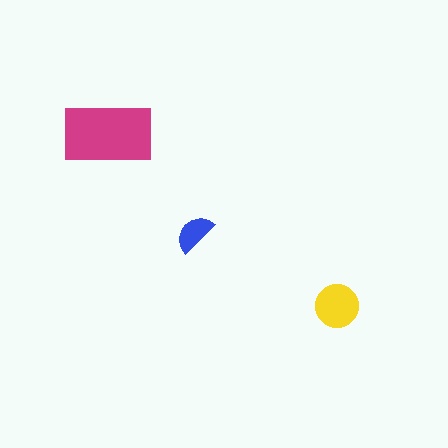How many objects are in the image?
There are 3 objects in the image.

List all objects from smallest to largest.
The blue semicircle, the yellow circle, the magenta rectangle.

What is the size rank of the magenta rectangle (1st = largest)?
1st.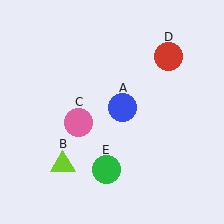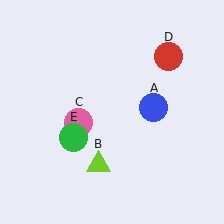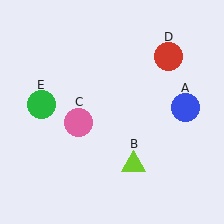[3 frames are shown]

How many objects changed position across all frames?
3 objects changed position: blue circle (object A), lime triangle (object B), green circle (object E).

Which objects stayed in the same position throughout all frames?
Pink circle (object C) and red circle (object D) remained stationary.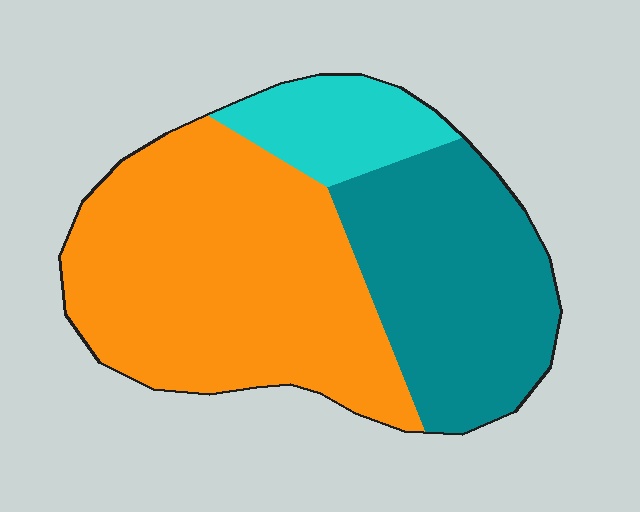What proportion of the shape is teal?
Teal takes up between a third and a half of the shape.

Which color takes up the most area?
Orange, at roughly 55%.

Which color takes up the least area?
Cyan, at roughly 15%.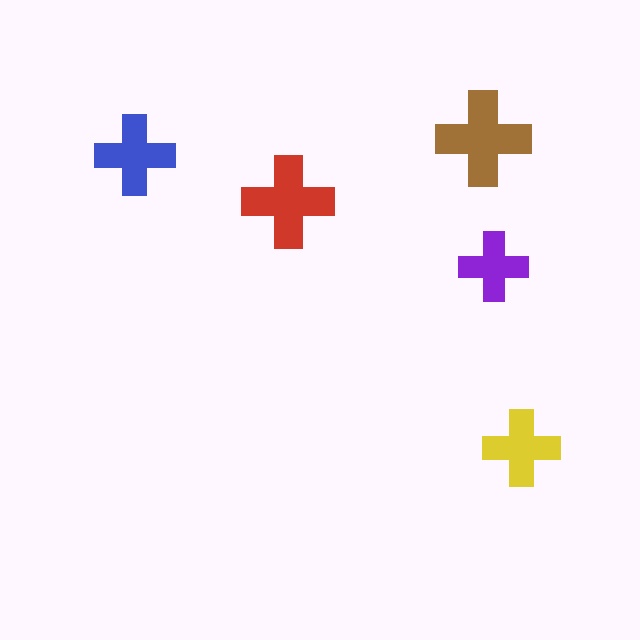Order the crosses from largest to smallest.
the brown one, the red one, the blue one, the yellow one, the purple one.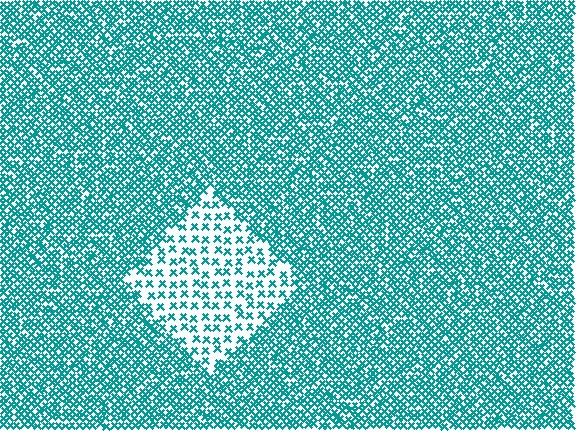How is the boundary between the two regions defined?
The boundary is defined by a change in element density (approximately 2.6x ratio). All elements are the same color, size, and shape.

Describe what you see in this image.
The image contains small teal elements arranged at two different densities. A diamond-shaped region is visible where the elements are less densely packed than the surrounding area.